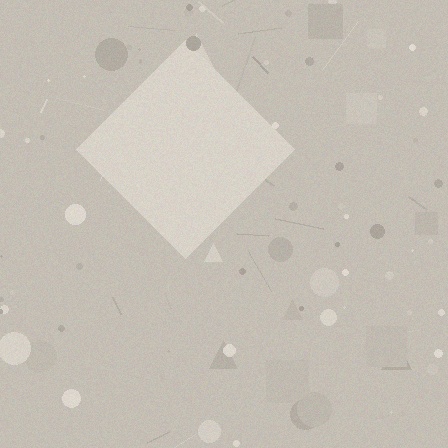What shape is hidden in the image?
A diamond is hidden in the image.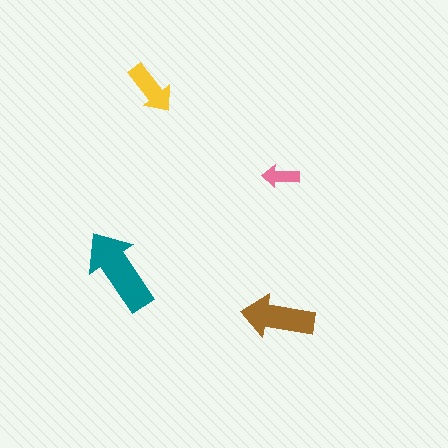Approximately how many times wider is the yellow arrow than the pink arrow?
About 1.5 times wider.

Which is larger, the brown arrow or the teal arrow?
The teal one.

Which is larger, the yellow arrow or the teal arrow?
The teal one.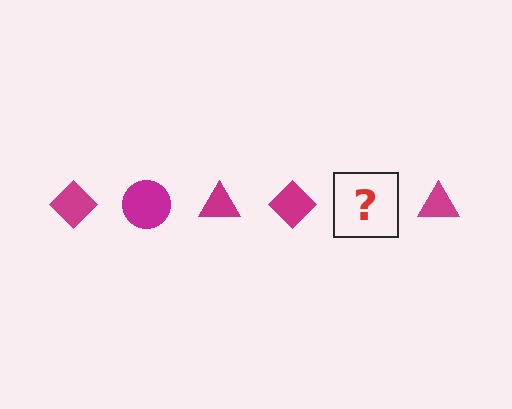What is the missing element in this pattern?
The missing element is a magenta circle.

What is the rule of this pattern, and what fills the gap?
The rule is that the pattern cycles through diamond, circle, triangle shapes in magenta. The gap should be filled with a magenta circle.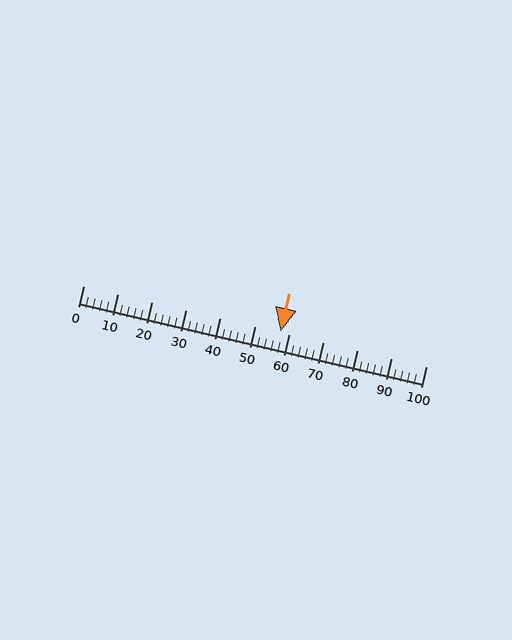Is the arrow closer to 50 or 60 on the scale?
The arrow is closer to 60.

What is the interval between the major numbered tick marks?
The major tick marks are spaced 10 units apart.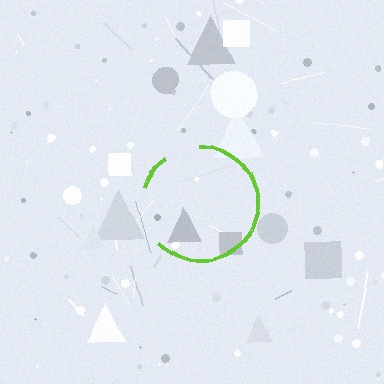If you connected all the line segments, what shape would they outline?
They would outline a circle.